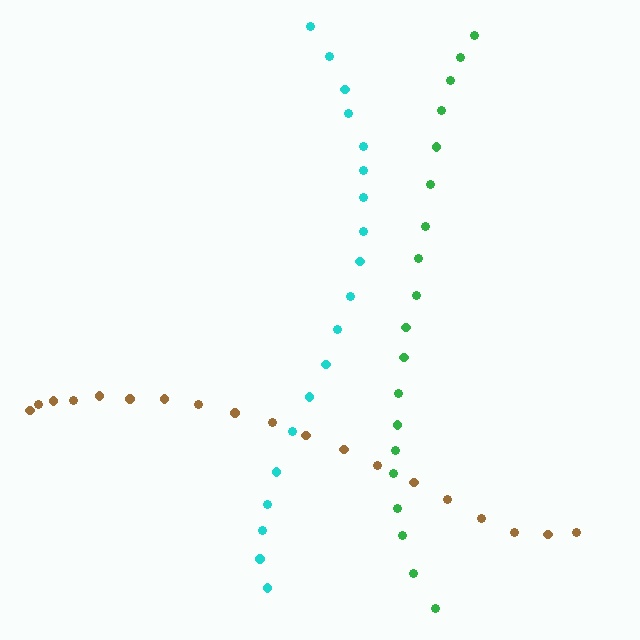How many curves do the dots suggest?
There are 3 distinct paths.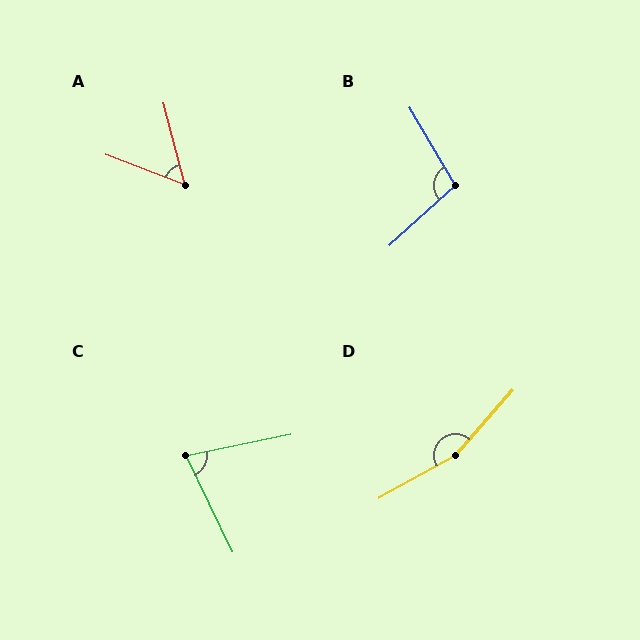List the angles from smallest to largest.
A (55°), C (76°), B (102°), D (161°).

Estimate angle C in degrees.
Approximately 76 degrees.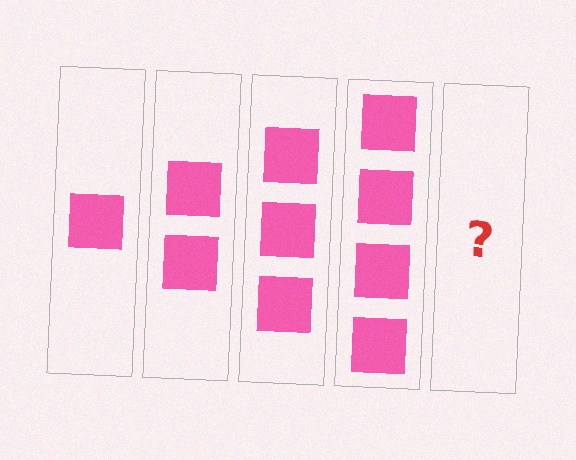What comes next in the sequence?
The next element should be 5 squares.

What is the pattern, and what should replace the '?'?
The pattern is that each step adds one more square. The '?' should be 5 squares.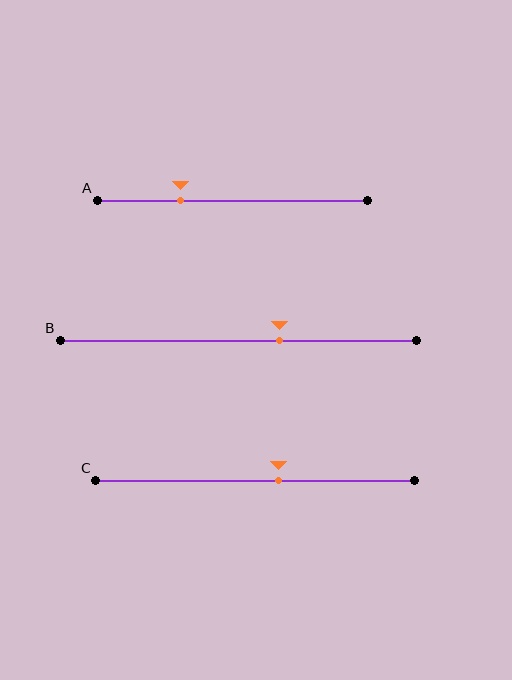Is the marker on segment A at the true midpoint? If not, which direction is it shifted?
No, the marker on segment A is shifted to the left by about 19% of the segment length.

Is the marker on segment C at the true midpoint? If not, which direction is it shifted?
No, the marker on segment C is shifted to the right by about 7% of the segment length.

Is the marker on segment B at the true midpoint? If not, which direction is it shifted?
No, the marker on segment B is shifted to the right by about 12% of the segment length.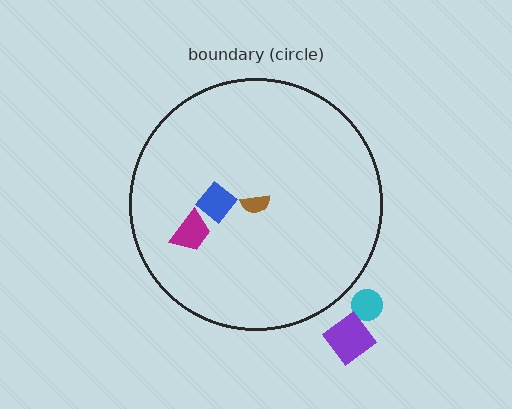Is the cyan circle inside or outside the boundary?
Outside.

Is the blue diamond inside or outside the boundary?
Inside.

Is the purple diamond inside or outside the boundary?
Outside.